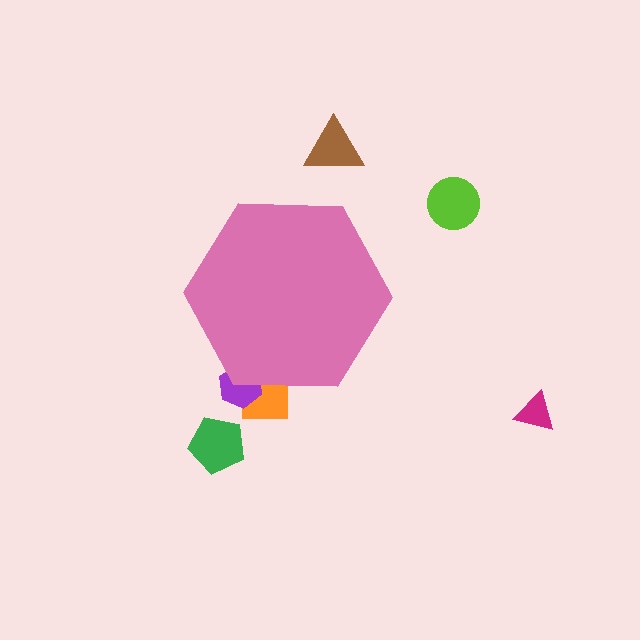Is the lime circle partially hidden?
No, the lime circle is fully visible.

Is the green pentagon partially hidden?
No, the green pentagon is fully visible.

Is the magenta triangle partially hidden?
No, the magenta triangle is fully visible.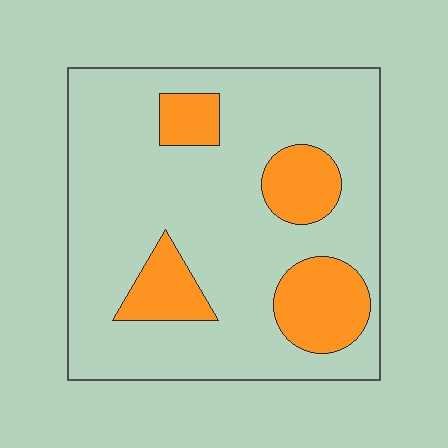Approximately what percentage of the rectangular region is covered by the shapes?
Approximately 20%.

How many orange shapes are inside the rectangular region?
4.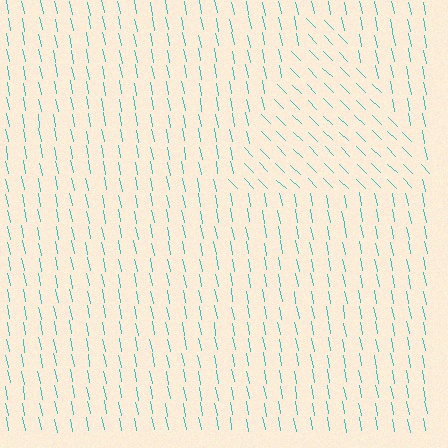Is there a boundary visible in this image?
Yes, there is a texture boundary formed by a change in line orientation.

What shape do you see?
I see a triangle.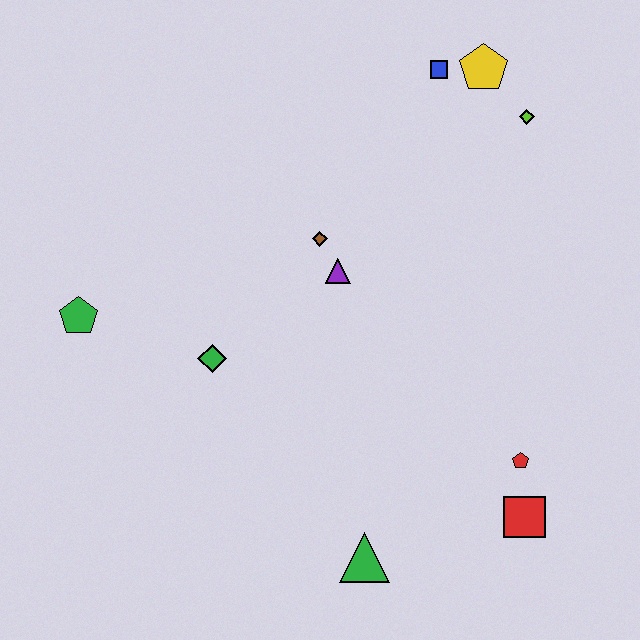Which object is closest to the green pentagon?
The green diamond is closest to the green pentagon.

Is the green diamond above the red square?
Yes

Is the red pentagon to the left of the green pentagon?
No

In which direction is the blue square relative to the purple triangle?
The blue square is above the purple triangle.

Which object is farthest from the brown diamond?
The red square is farthest from the brown diamond.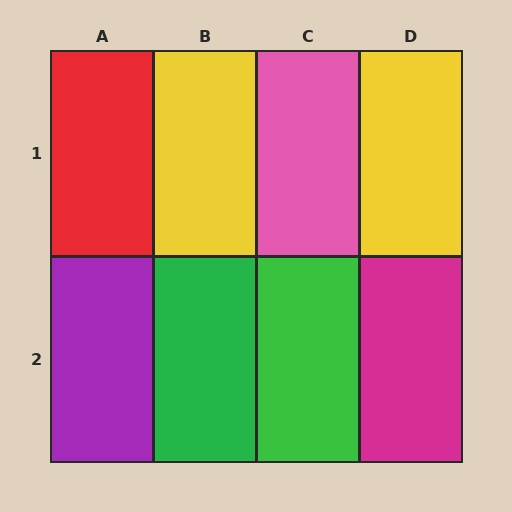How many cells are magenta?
1 cell is magenta.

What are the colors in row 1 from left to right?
Red, yellow, pink, yellow.